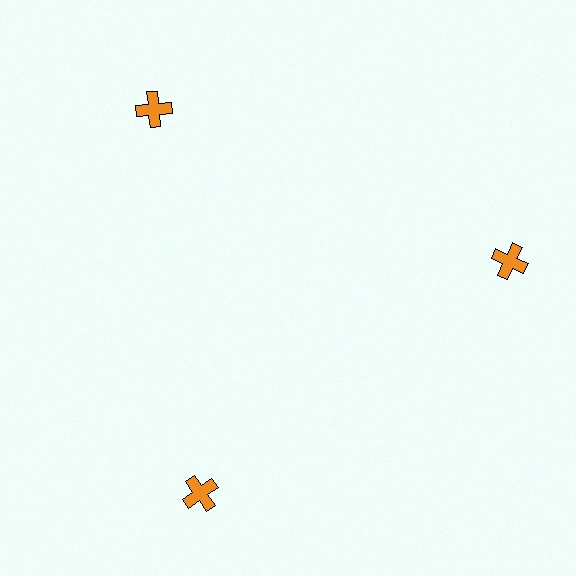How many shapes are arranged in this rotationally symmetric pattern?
There are 3 shapes, arranged in 3 groups of 1.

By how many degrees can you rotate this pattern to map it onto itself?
The pattern maps onto itself every 120 degrees of rotation.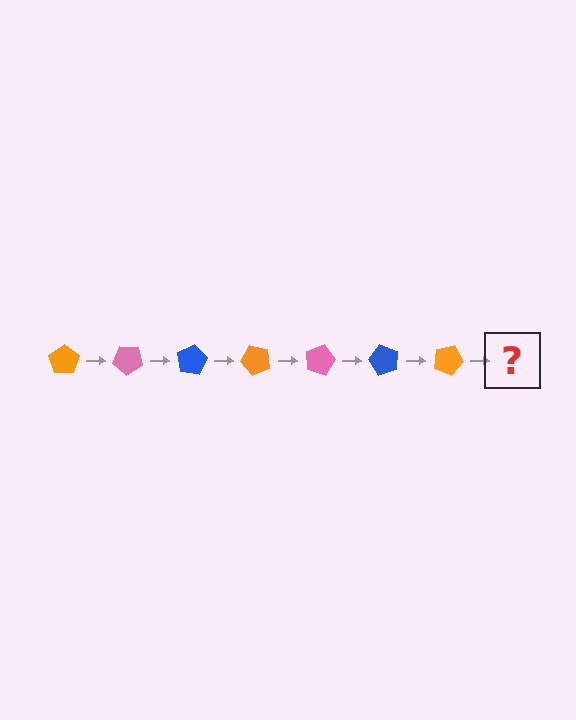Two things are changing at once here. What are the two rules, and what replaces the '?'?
The two rules are that it rotates 40 degrees each step and the color cycles through orange, pink, and blue. The '?' should be a pink pentagon, rotated 280 degrees from the start.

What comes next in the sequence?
The next element should be a pink pentagon, rotated 280 degrees from the start.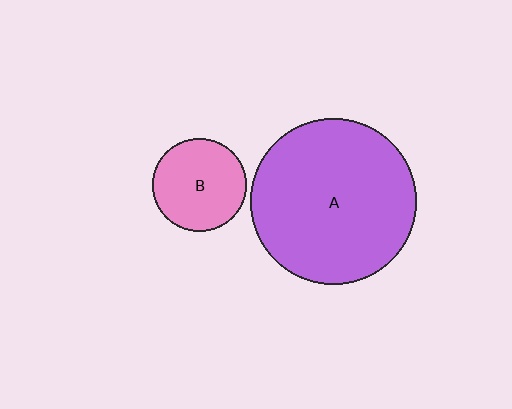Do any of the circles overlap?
No, none of the circles overlap.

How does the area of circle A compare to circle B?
Approximately 3.2 times.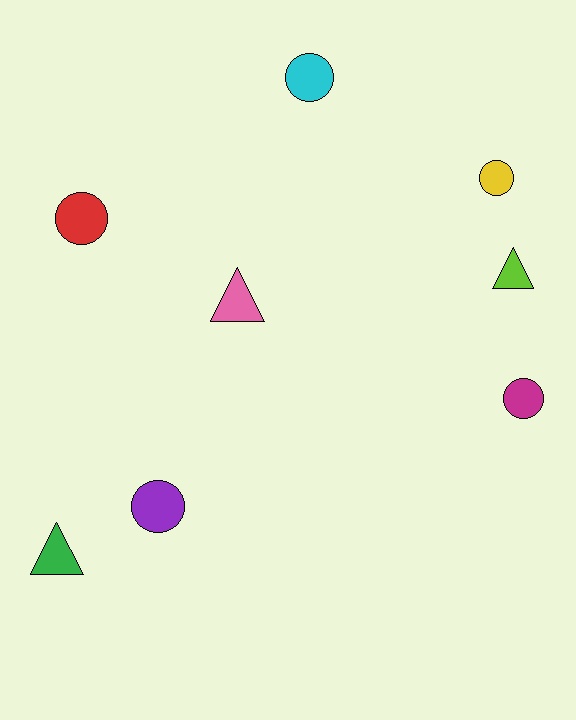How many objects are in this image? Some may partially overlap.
There are 8 objects.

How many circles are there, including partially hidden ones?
There are 5 circles.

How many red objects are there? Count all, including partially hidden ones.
There is 1 red object.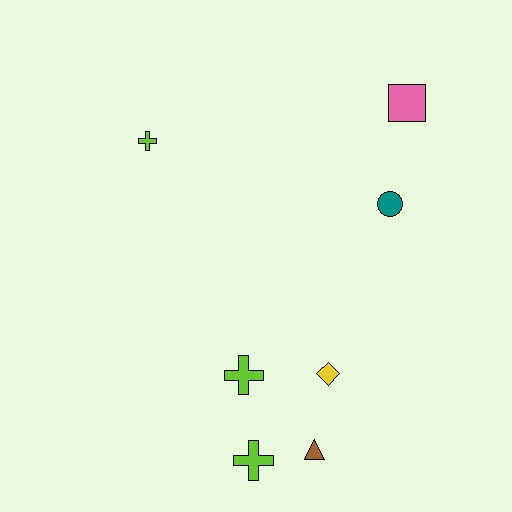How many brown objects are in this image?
There is 1 brown object.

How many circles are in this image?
There is 1 circle.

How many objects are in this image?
There are 7 objects.